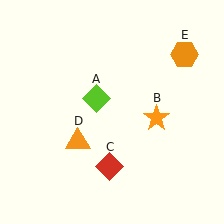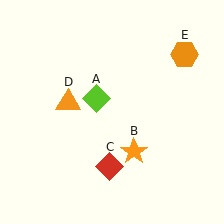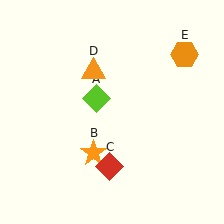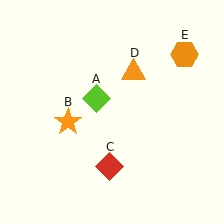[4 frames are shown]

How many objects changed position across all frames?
2 objects changed position: orange star (object B), orange triangle (object D).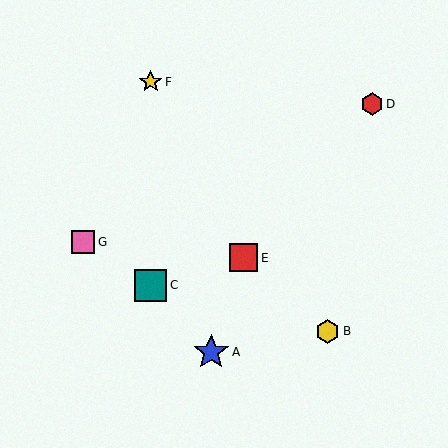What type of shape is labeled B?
Shape B is a yellow hexagon.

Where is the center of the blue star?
The center of the blue star is at (211, 352).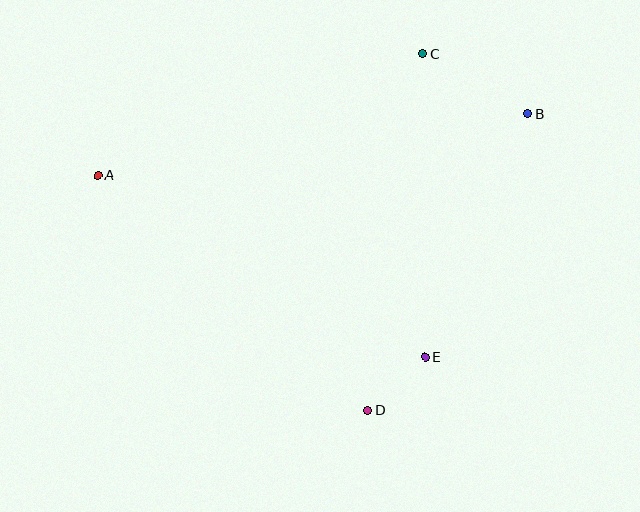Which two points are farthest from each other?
Points A and B are farthest from each other.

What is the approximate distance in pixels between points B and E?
The distance between B and E is approximately 264 pixels.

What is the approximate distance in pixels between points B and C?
The distance between B and C is approximately 121 pixels.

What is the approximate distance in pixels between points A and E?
The distance between A and E is approximately 374 pixels.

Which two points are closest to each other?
Points D and E are closest to each other.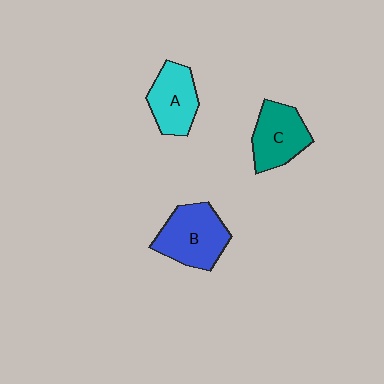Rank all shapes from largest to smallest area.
From largest to smallest: B (blue), C (teal), A (cyan).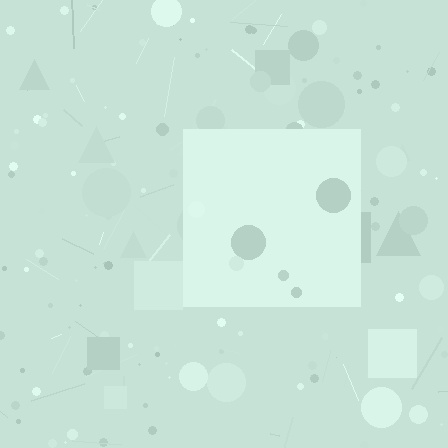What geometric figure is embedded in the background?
A square is embedded in the background.